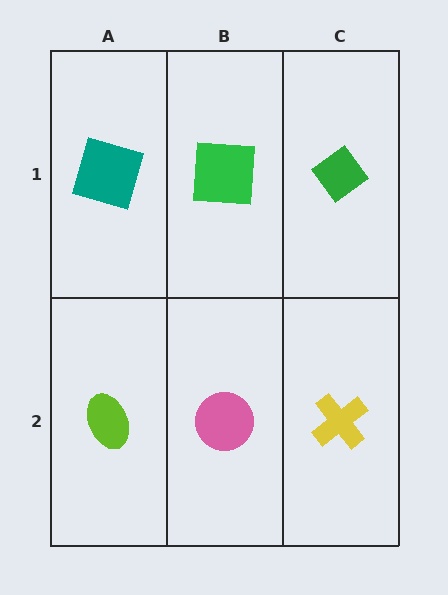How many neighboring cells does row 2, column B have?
3.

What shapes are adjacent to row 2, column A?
A teal square (row 1, column A), a pink circle (row 2, column B).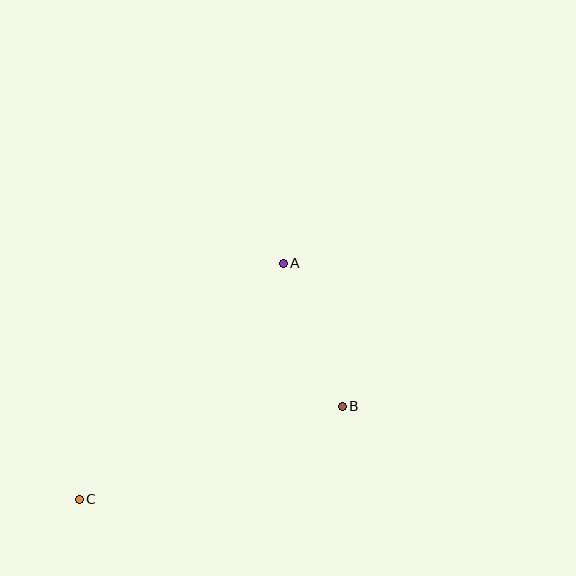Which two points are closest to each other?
Points A and B are closest to each other.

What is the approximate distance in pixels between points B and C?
The distance between B and C is approximately 279 pixels.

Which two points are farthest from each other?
Points A and C are farthest from each other.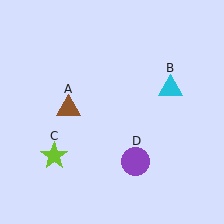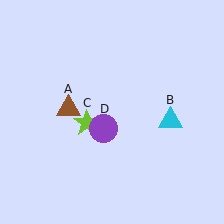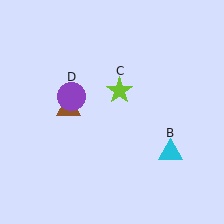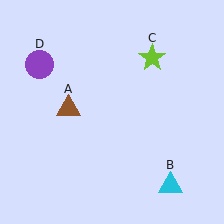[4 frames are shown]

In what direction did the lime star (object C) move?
The lime star (object C) moved up and to the right.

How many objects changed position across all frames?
3 objects changed position: cyan triangle (object B), lime star (object C), purple circle (object D).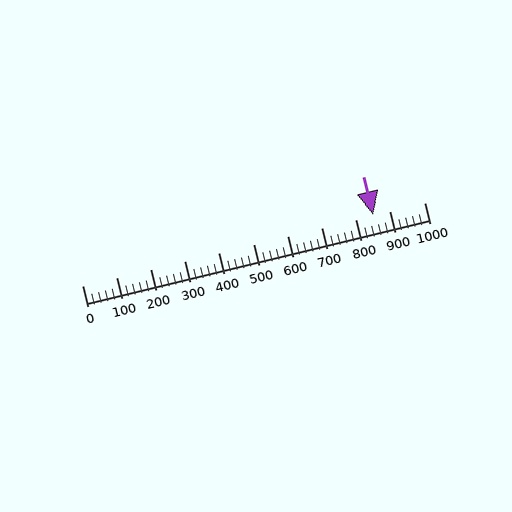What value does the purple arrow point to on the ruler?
The purple arrow points to approximately 850.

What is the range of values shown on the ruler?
The ruler shows values from 0 to 1000.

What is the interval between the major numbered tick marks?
The major tick marks are spaced 100 units apart.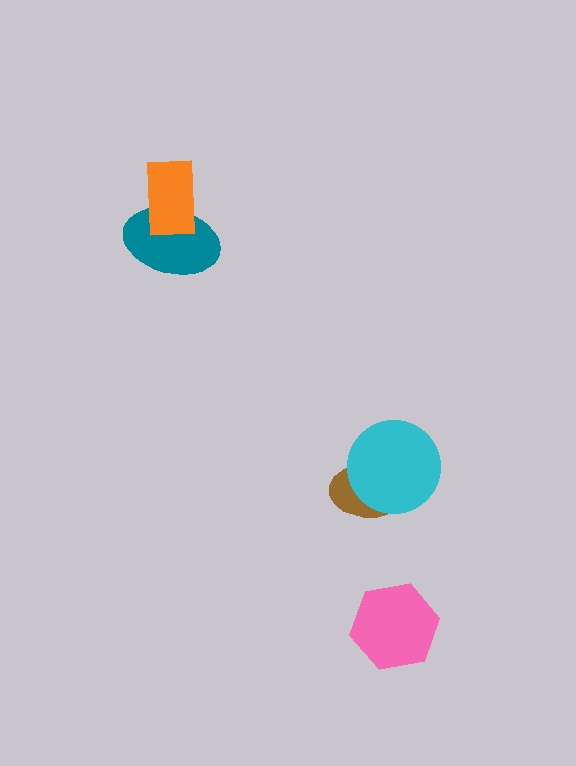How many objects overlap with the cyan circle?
1 object overlaps with the cyan circle.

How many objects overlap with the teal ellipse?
1 object overlaps with the teal ellipse.